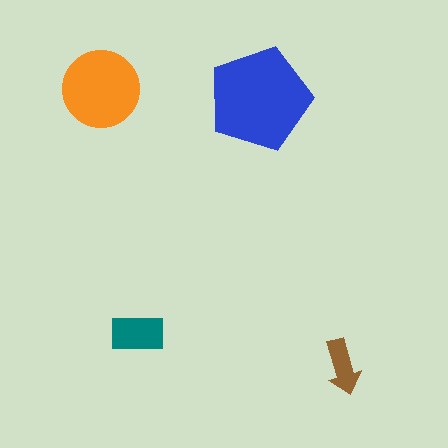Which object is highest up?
The orange circle is topmost.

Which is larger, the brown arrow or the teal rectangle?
The teal rectangle.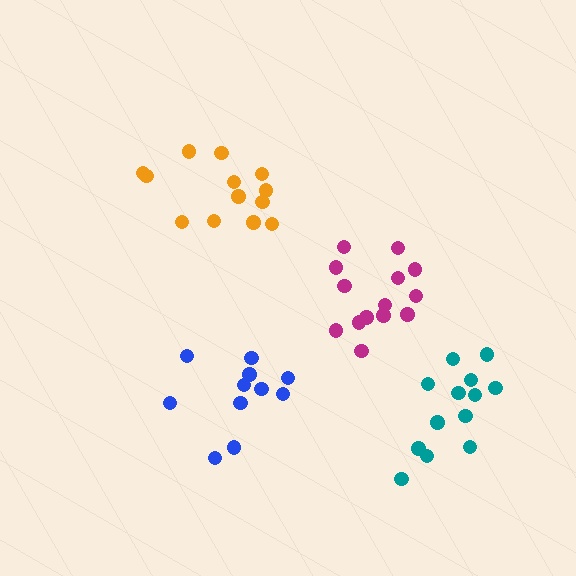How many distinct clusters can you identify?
There are 4 distinct clusters.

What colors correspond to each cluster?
The clusters are colored: orange, magenta, teal, blue.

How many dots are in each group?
Group 1: 13 dots, Group 2: 14 dots, Group 3: 13 dots, Group 4: 11 dots (51 total).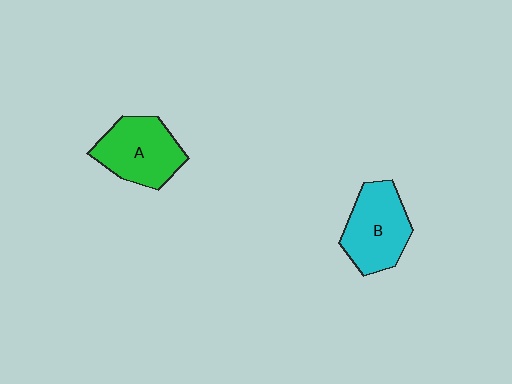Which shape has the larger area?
Shape B (cyan).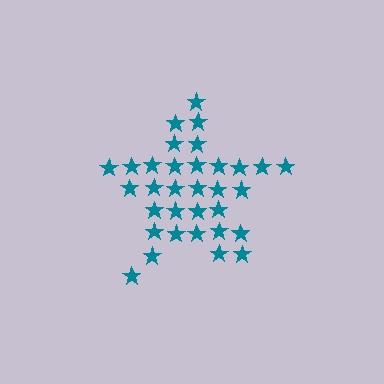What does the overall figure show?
The overall figure shows a star.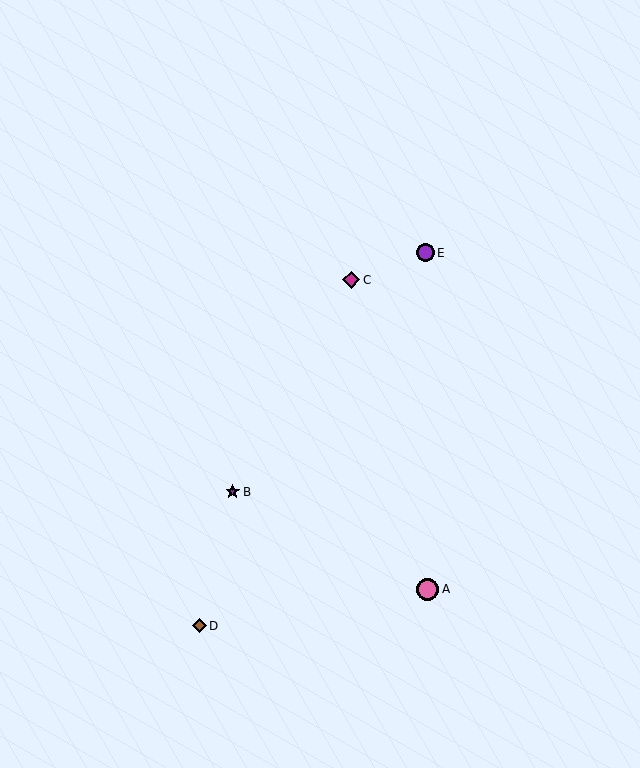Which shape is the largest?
The pink circle (labeled A) is the largest.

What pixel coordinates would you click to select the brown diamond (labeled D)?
Click at (199, 626) to select the brown diamond D.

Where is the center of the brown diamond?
The center of the brown diamond is at (199, 626).